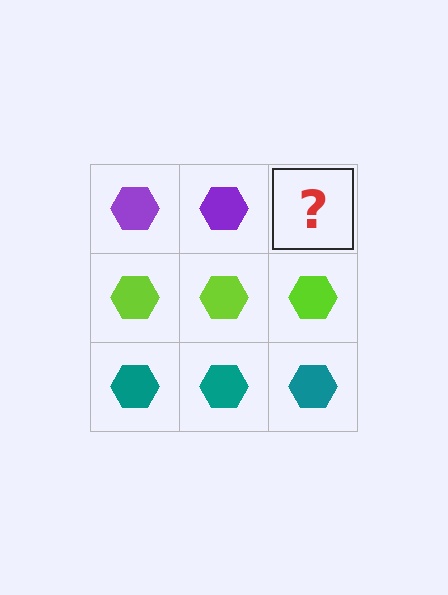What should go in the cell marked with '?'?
The missing cell should contain a purple hexagon.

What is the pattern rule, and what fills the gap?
The rule is that each row has a consistent color. The gap should be filled with a purple hexagon.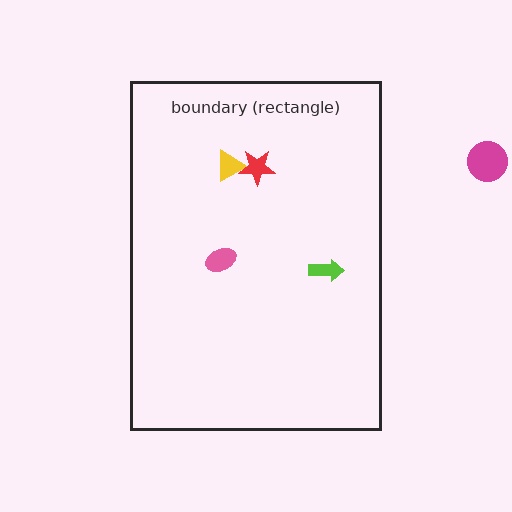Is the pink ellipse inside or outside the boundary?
Inside.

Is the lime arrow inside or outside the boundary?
Inside.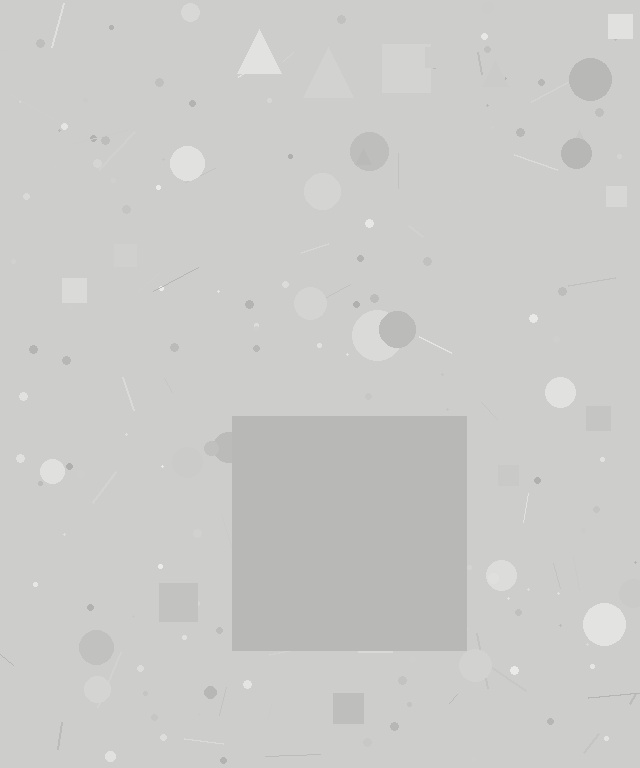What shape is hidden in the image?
A square is hidden in the image.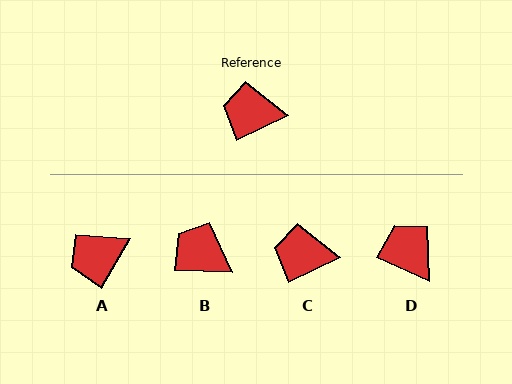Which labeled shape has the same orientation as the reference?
C.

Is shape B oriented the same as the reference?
No, it is off by about 27 degrees.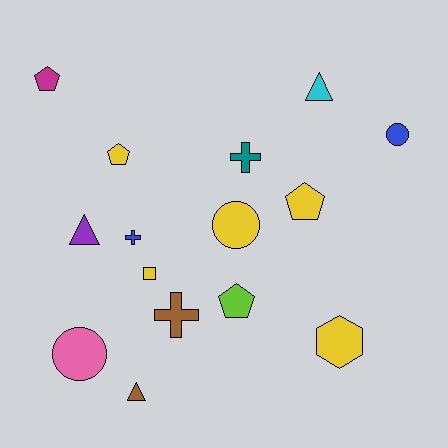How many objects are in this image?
There are 15 objects.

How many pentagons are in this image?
There are 4 pentagons.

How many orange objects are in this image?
There are no orange objects.